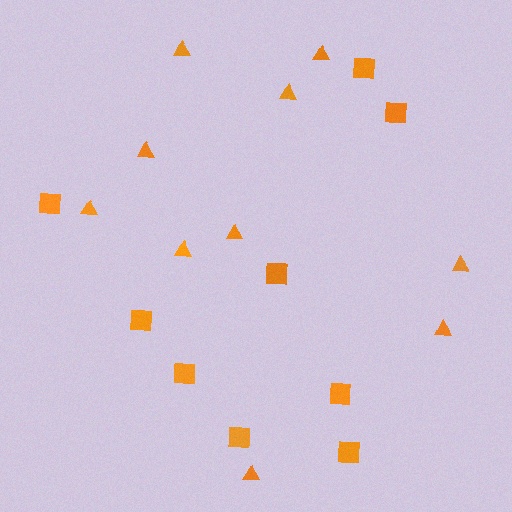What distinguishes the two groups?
There are 2 groups: one group of squares (9) and one group of triangles (10).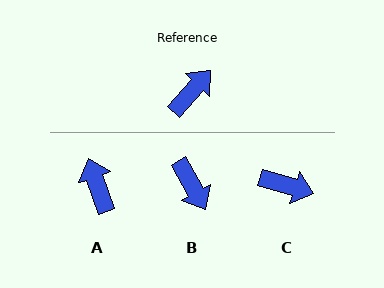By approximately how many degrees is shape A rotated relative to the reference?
Approximately 61 degrees counter-clockwise.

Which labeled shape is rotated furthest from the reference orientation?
B, about 108 degrees away.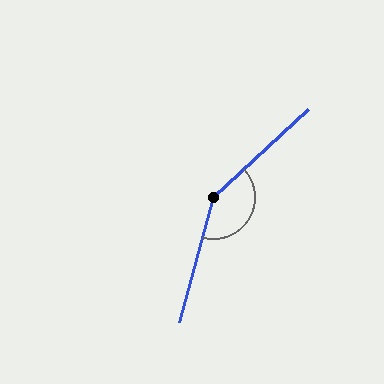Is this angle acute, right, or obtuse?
It is obtuse.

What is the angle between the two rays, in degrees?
Approximately 148 degrees.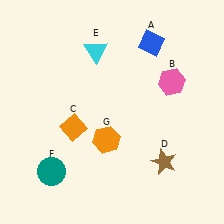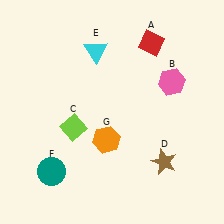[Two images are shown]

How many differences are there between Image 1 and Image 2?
There are 2 differences between the two images.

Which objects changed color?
A changed from blue to red. C changed from orange to lime.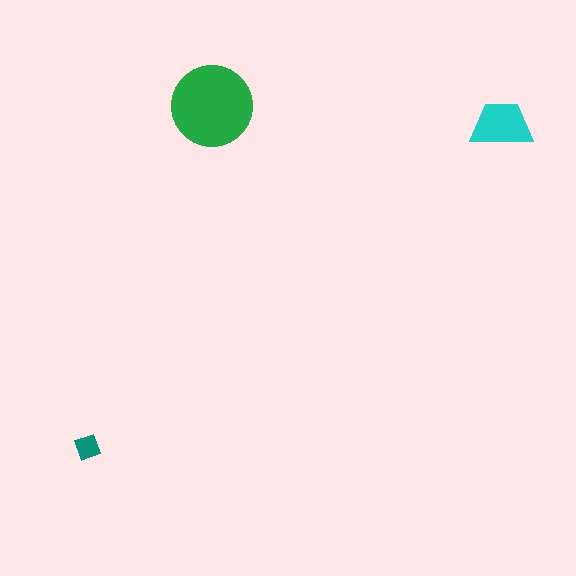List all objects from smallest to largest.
The teal diamond, the cyan trapezoid, the green circle.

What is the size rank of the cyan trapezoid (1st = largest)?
2nd.